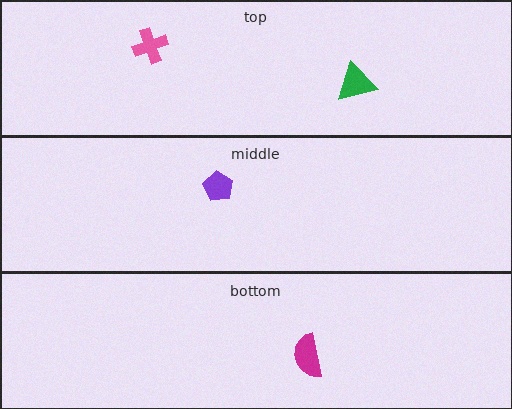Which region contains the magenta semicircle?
The bottom region.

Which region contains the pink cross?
The top region.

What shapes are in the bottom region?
The magenta semicircle.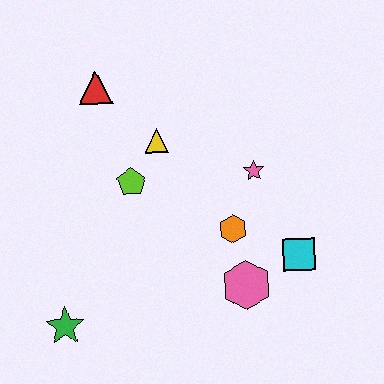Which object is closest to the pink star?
The orange hexagon is closest to the pink star.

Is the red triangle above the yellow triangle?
Yes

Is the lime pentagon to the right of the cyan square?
No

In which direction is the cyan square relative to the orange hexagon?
The cyan square is to the right of the orange hexagon.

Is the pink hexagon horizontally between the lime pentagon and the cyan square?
Yes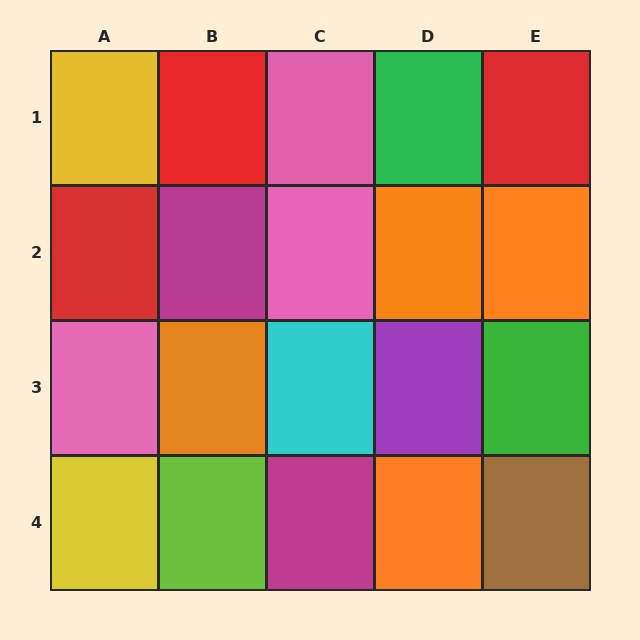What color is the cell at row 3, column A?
Pink.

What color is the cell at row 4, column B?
Lime.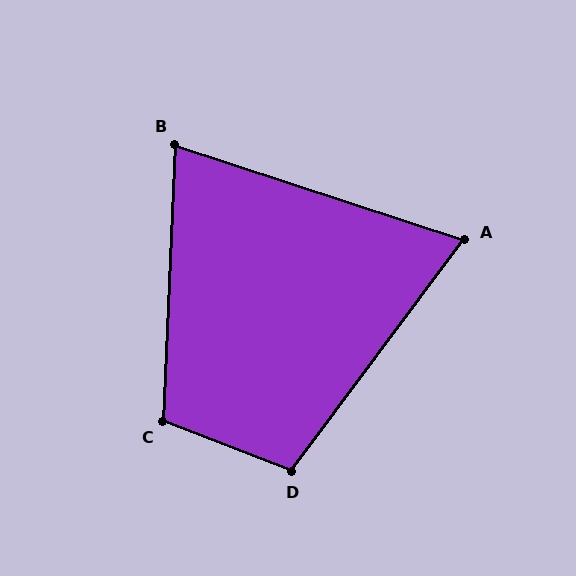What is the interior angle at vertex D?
Approximately 106 degrees (obtuse).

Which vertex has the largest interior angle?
C, at approximately 109 degrees.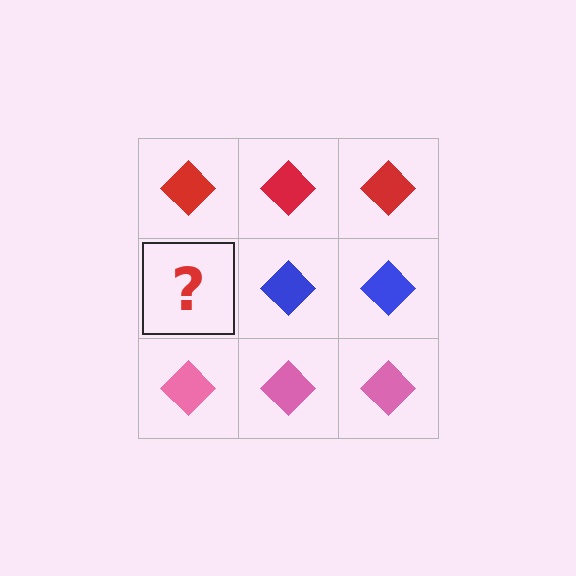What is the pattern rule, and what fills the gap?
The rule is that each row has a consistent color. The gap should be filled with a blue diamond.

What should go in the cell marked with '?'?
The missing cell should contain a blue diamond.